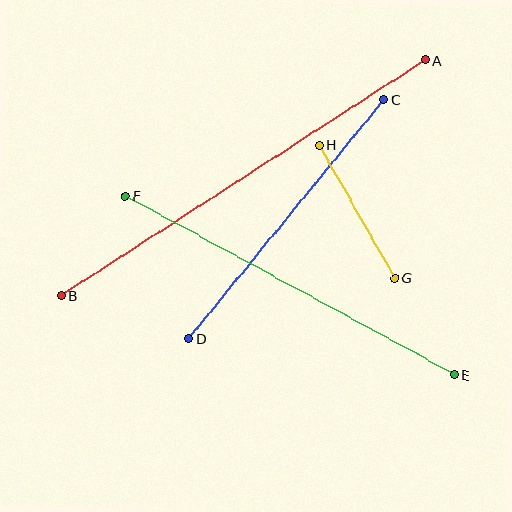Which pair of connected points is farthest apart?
Points A and B are farthest apart.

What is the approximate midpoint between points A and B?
The midpoint is at approximately (243, 178) pixels.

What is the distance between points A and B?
The distance is approximately 434 pixels.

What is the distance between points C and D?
The distance is approximately 309 pixels.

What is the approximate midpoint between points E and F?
The midpoint is at approximately (290, 285) pixels.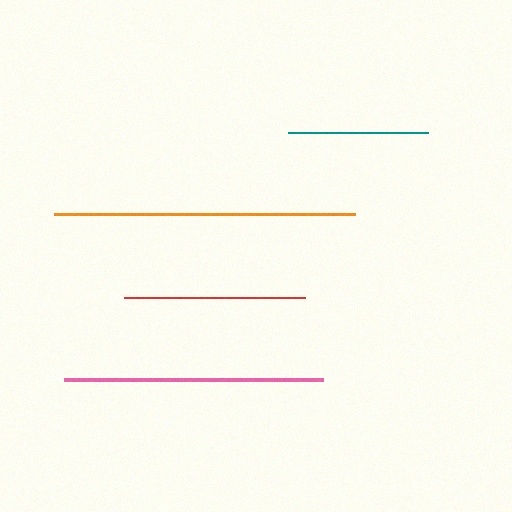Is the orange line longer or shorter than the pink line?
The orange line is longer than the pink line.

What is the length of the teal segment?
The teal segment is approximately 140 pixels long.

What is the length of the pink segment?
The pink segment is approximately 259 pixels long.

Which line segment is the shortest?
The teal line is the shortest at approximately 140 pixels.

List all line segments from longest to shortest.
From longest to shortest: orange, pink, red, teal.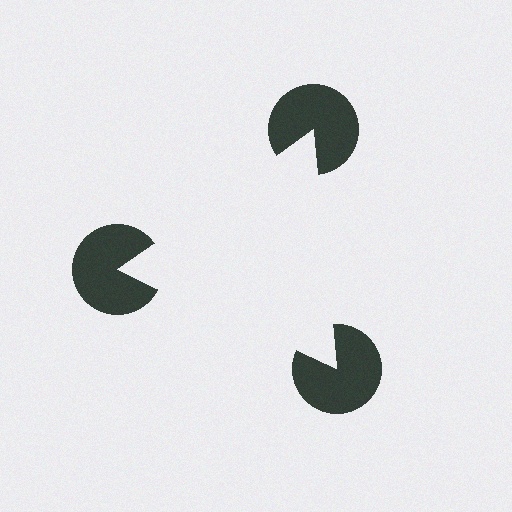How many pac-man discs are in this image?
There are 3 — one at each vertex of the illusory triangle.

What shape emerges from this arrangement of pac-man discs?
An illusory triangle — its edges are inferred from the aligned wedge cuts in the pac-man discs, not physically drawn.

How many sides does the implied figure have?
3 sides.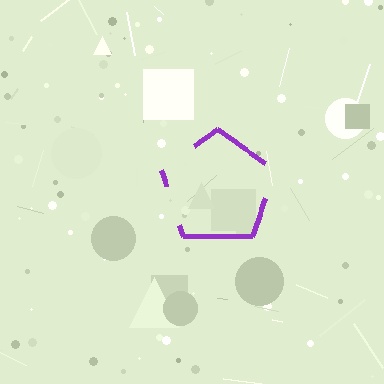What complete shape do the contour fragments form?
The contour fragments form a pentagon.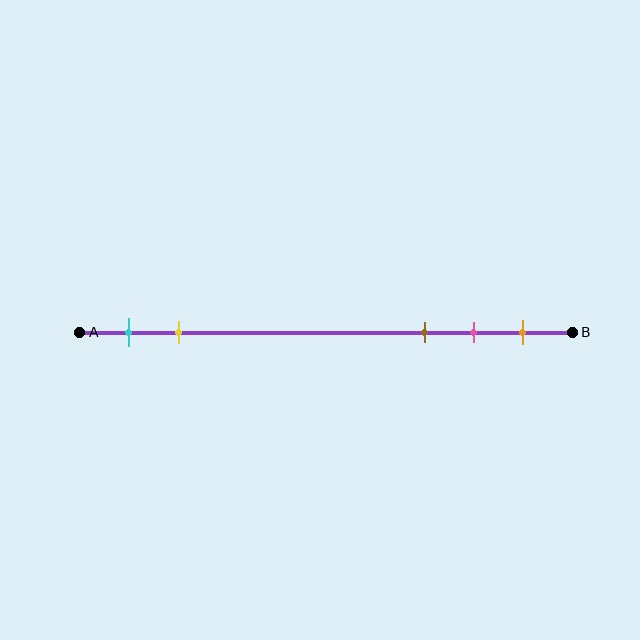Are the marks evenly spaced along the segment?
No, the marks are not evenly spaced.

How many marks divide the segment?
There are 5 marks dividing the segment.